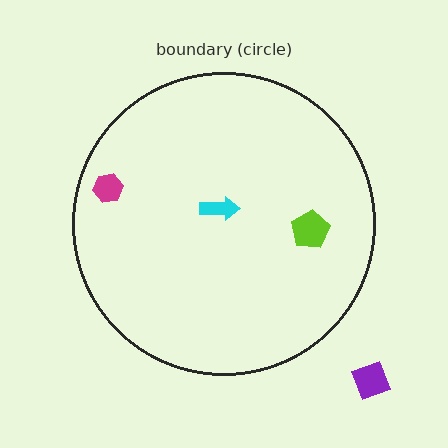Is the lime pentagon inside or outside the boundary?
Inside.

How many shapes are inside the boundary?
3 inside, 1 outside.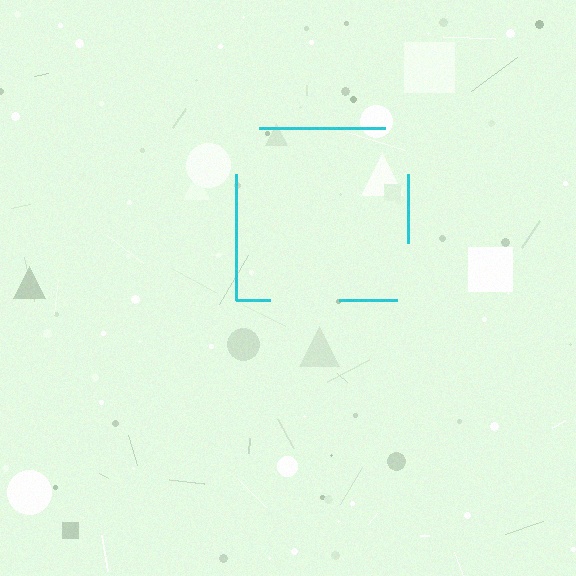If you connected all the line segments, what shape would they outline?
They would outline a square.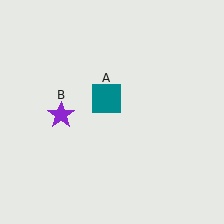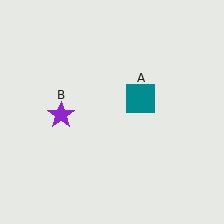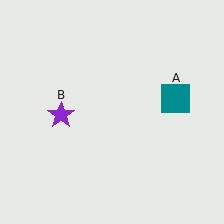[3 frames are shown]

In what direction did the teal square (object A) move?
The teal square (object A) moved right.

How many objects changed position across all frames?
1 object changed position: teal square (object A).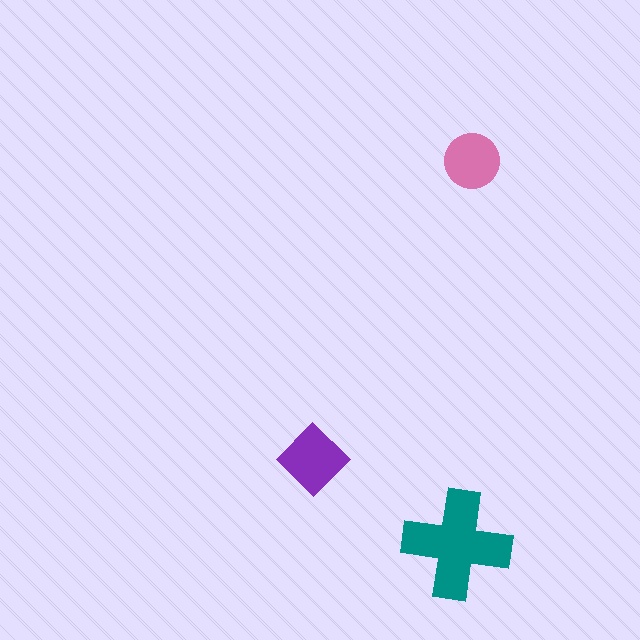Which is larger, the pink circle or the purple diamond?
The purple diamond.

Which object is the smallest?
The pink circle.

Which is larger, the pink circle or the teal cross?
The teal cross.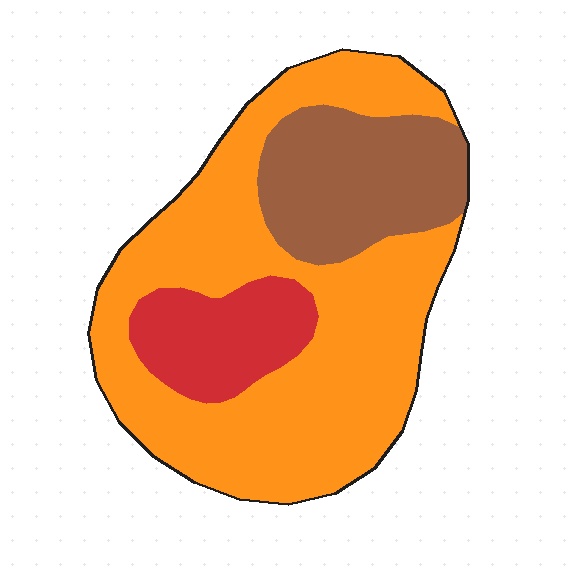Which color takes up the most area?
Orange, at roughly 65%.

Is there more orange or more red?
Orange.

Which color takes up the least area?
Red, at roughly 15%.